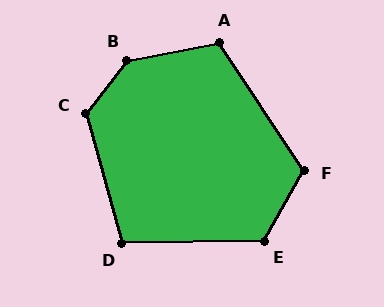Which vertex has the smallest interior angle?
D, at approximately 105 degrees.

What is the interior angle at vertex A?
Approximately 113 degrees (obtuse).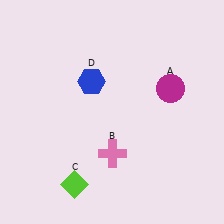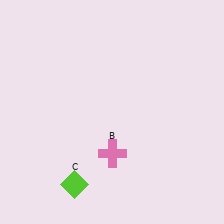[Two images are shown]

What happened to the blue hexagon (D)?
The blue hexagon (D) was removed in Image 2. It was in the top-left area of Image 1.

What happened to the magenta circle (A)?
The magenta circle (A) was removed in Image 2. It was in the top-right area of Image 1.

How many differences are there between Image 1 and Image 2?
There are 2 differences between the two images.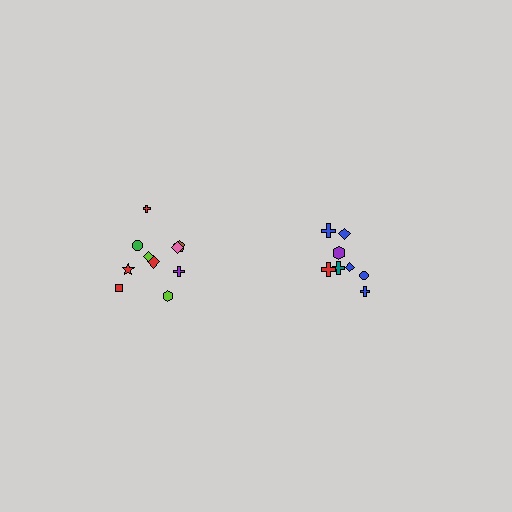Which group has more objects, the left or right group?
The left group.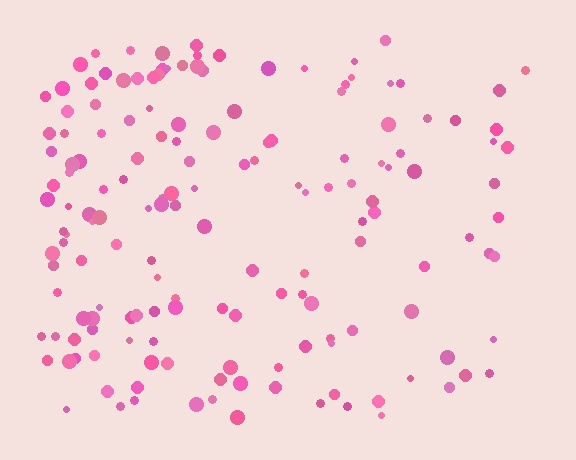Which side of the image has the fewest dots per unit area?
The right.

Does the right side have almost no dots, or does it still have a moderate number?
Still a moderate number, just noticeably fewer than the left.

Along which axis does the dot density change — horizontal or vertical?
Horizontal.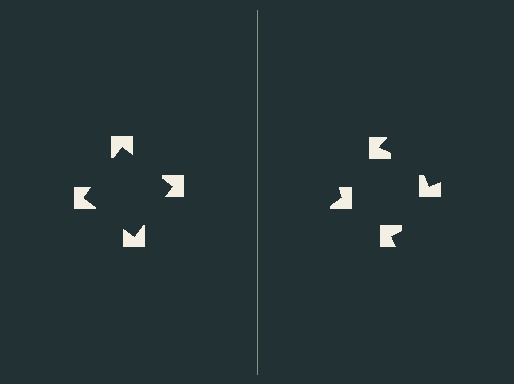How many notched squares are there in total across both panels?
8 — 4 on each side.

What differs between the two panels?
The notched squares are positioned identically on both sides; only the wedge orientations differ. On the left they align to a square; on the right they are misaligned.